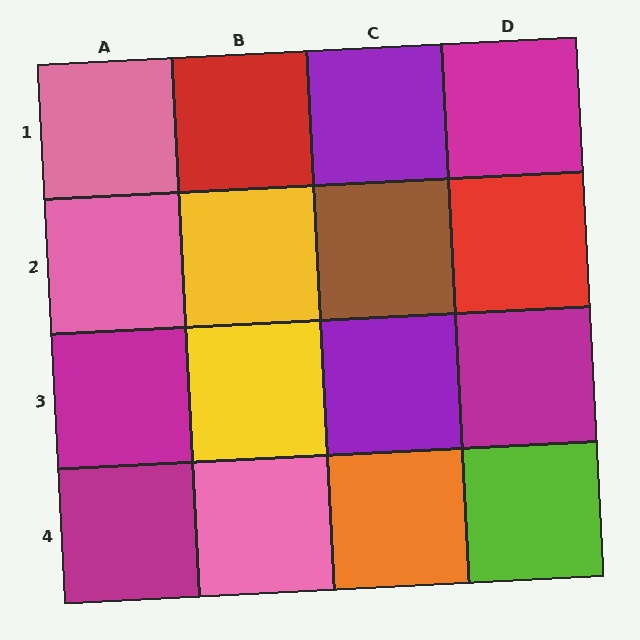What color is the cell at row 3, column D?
Magenta.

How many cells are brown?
1 cell is brown.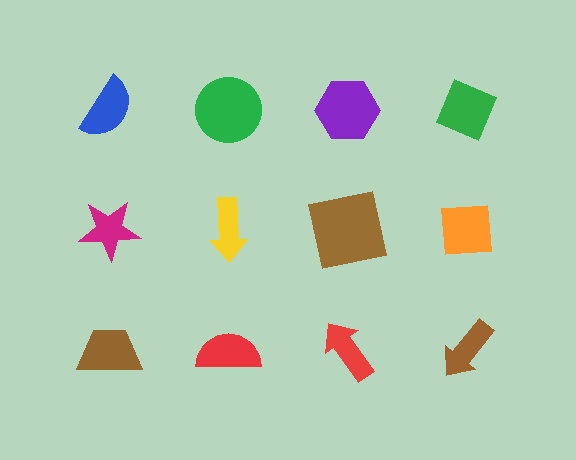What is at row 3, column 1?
A brown trapezoid.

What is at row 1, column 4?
A green diamond.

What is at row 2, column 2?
A yellow arrow.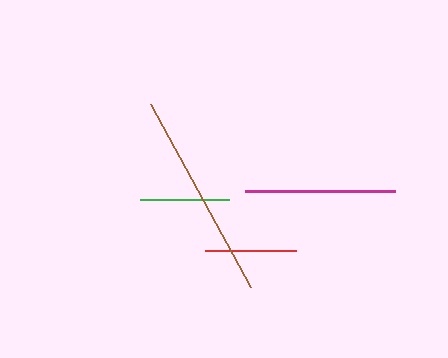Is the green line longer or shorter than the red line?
The red line is longer than the green line.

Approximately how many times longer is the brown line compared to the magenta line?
The brown line is approximately 1.4 times the length of the magenta line.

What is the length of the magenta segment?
The magenta segment is approximately 150 pixels long.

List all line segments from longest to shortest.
From longest to shortest: brown, magenta, red, green.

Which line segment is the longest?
The brown line is the longest at approximately 209 pixels.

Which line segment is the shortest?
The green line is the shortest at approximately 89 pixels.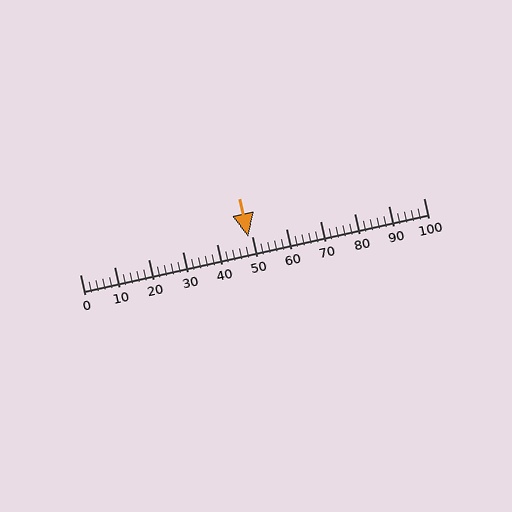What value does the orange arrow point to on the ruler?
The orange arrow points to approximately 49.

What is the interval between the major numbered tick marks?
The major tick marks are spaced 10 units apart.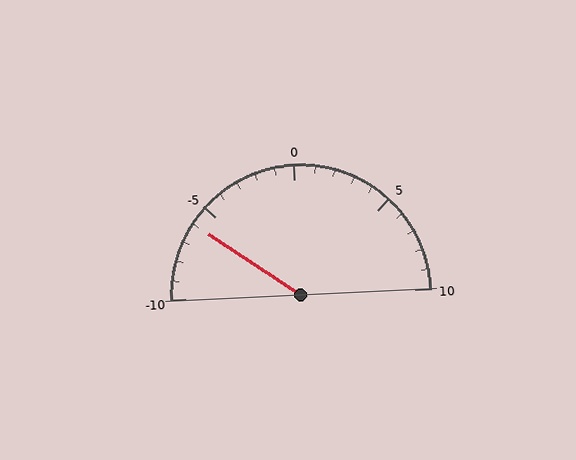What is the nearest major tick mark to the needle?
The nearest major tick mark is -5.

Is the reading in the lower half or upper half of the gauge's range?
The reading is in the lower half of the range (-10 to 10).